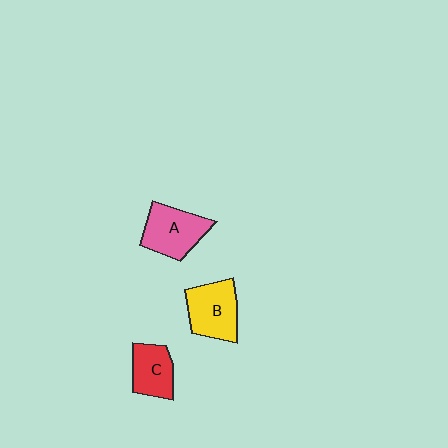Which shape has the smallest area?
Shape C (red).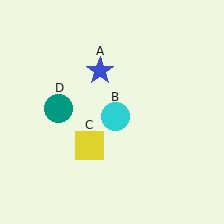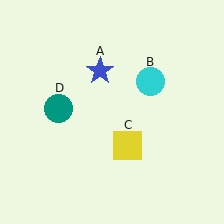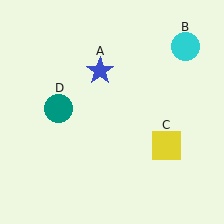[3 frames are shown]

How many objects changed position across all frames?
2 objects changed position: cyan circle (object B), yellow square (object C).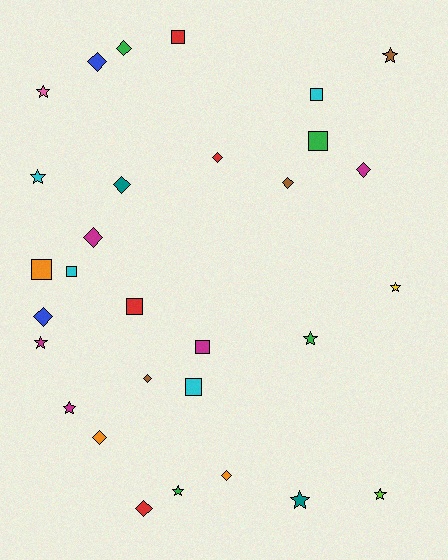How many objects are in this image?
There are 30 objects.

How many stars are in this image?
There are 10 stars.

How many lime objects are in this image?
There is 1 lime object.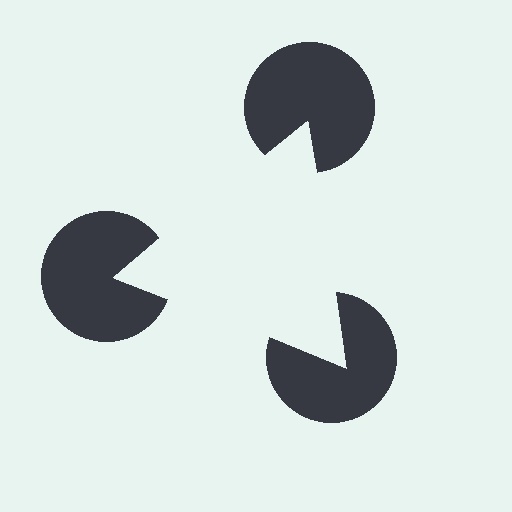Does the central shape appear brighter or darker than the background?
It typically appears slightly brighter than the background, even though no actual brightness change is drawn.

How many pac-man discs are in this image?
There are 3 — one at each vertex of the illusory triangle.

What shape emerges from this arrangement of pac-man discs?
An illusory triangle — its edges are inferred from the aligned wedge cuts in the pac-man discs, not physically drawn.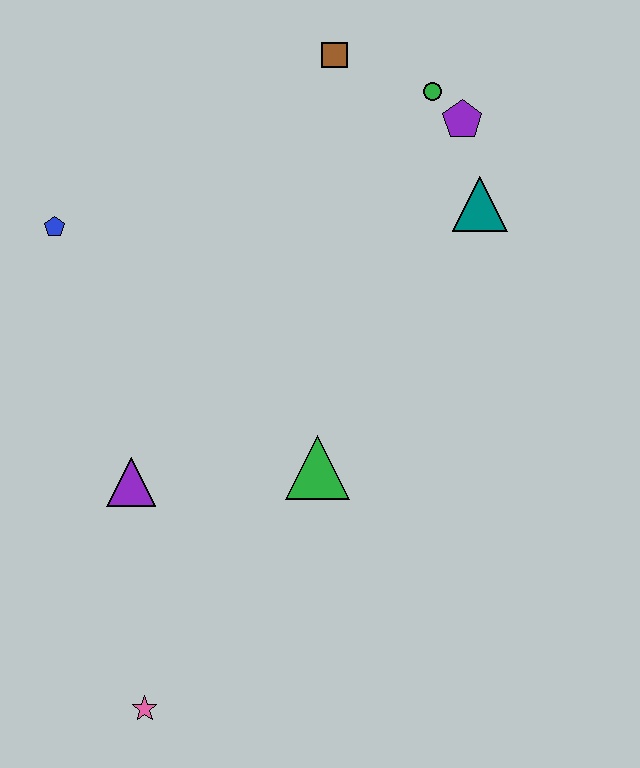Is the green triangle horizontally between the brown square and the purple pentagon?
No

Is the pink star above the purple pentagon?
No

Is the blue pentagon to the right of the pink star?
No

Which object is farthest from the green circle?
The pink star is farthest from the green circle.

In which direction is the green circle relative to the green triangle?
The green circle is above the green triangle.